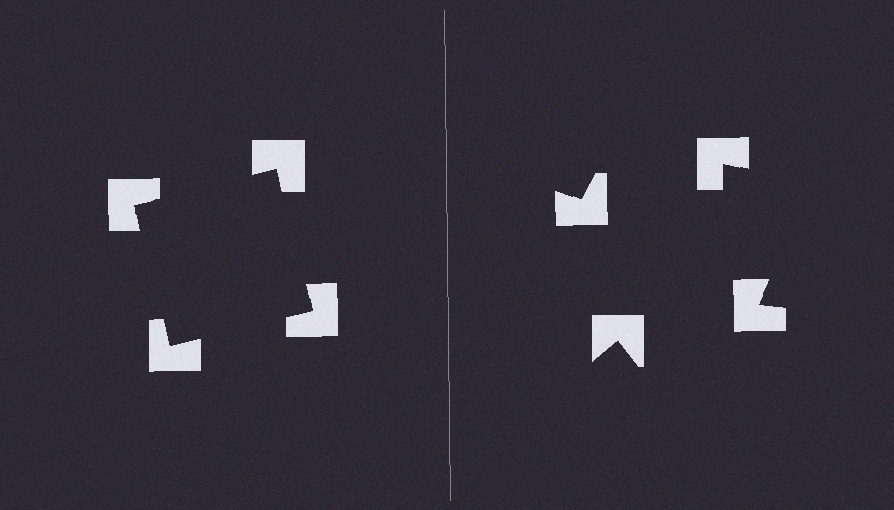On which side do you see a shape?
An illusory square appears on the left side. On the right side the wedge cuts are rotated, so no coherent shape forms.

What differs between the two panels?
The notched squares are positioned identically on both sides; only the wedge orientations differ. On the left they align to a square; on the right they are misaligned.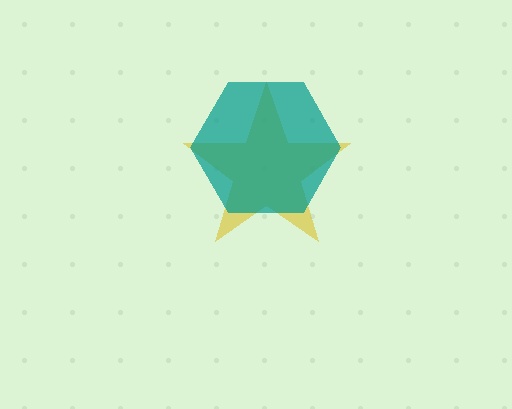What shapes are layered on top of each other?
The layered shapes are: a yellow star, a teal hexagon.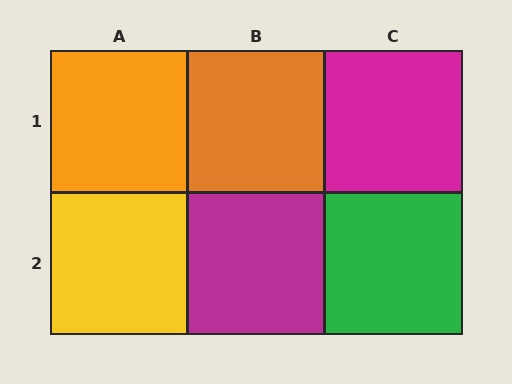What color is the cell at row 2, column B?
Magenta.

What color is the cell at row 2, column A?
Yellow.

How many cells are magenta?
2 cells are magenta.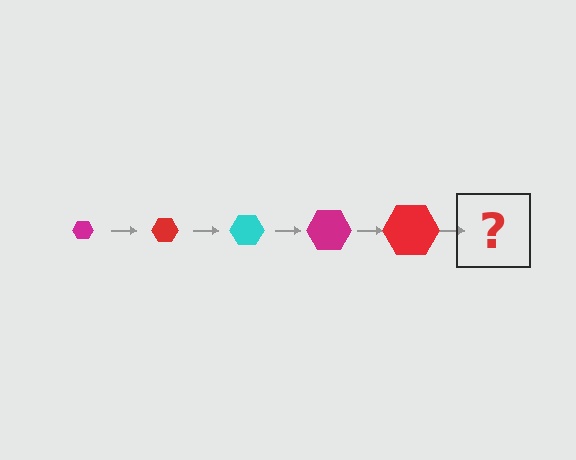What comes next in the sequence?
The next element should be a cyan hexagon, larger than the previous one.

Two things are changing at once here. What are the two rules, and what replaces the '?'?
The two rules are that the hexagon grows larger each step and the color cycles through magenta, red, and cyan. The '?' should be a cyan hexagon, larger than the previous one.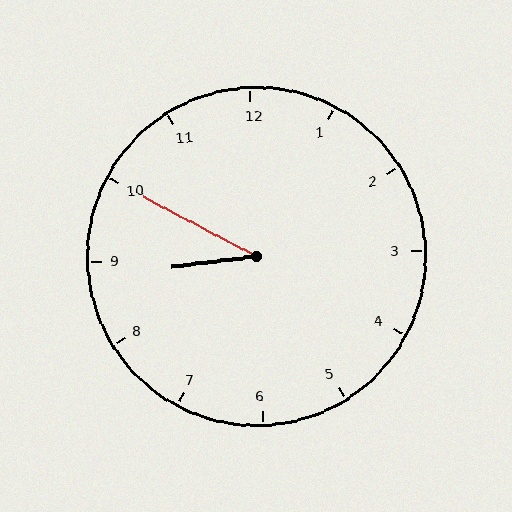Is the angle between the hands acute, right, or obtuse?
It is acute.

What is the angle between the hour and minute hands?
Approximately 35 degrees.